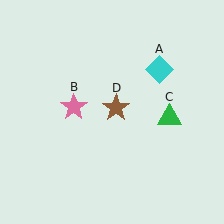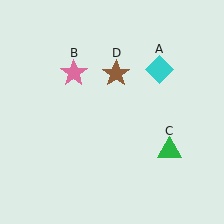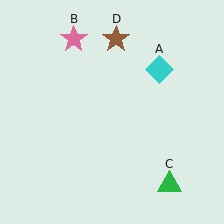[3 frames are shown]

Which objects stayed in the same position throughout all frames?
Cyan diamond (object A) remained stationary.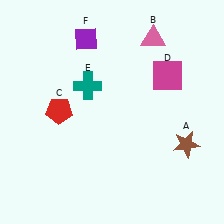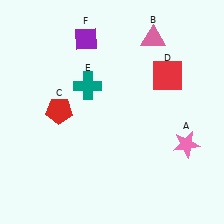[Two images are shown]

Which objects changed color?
A changed from brown to pink. D changed from magenta to red.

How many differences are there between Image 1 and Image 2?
There are 2 differences between the two images.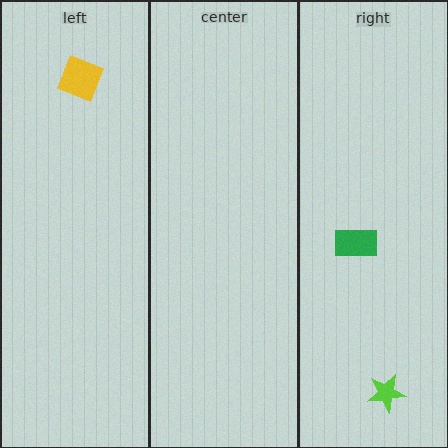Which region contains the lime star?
The right region.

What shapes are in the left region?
The yellow square.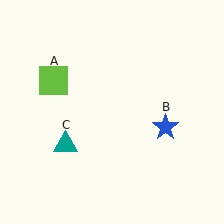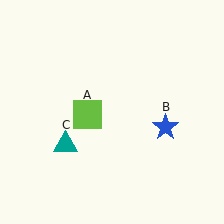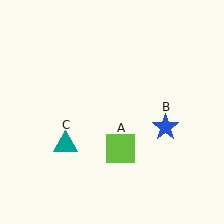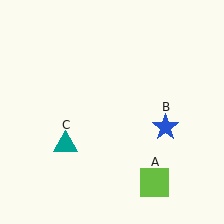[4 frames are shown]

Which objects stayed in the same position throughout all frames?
Blue star (object B) and teal triangle (object C) remained stationary.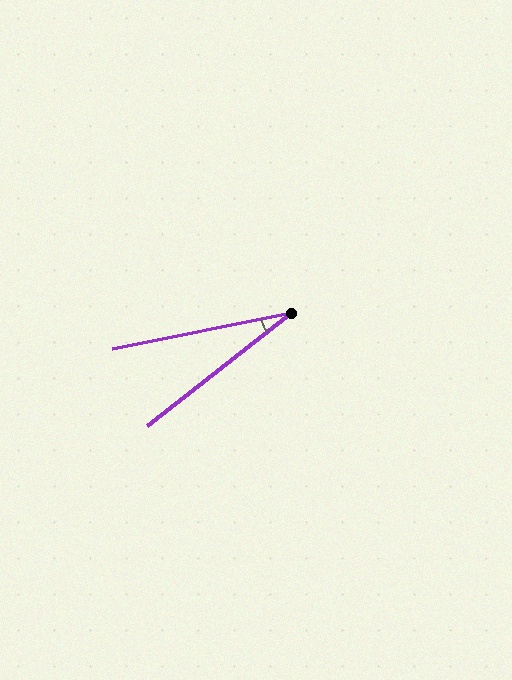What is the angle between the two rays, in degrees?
Approximately 27 degrees.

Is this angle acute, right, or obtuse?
It is acute.